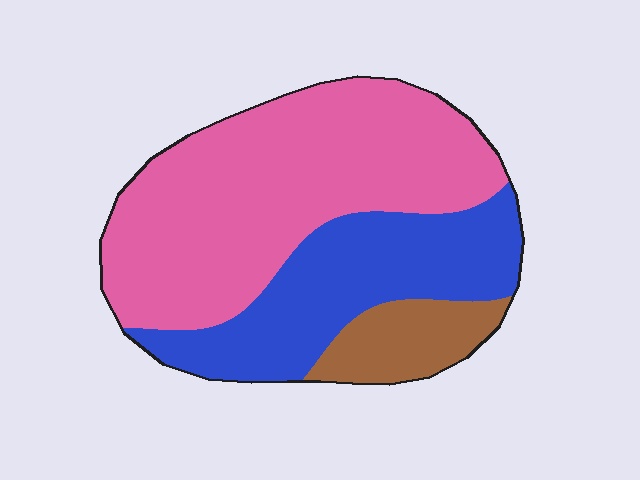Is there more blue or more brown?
Blue.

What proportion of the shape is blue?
Blue takes up about one third (1/3) of the shape.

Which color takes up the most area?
Pink, at roughly 55%.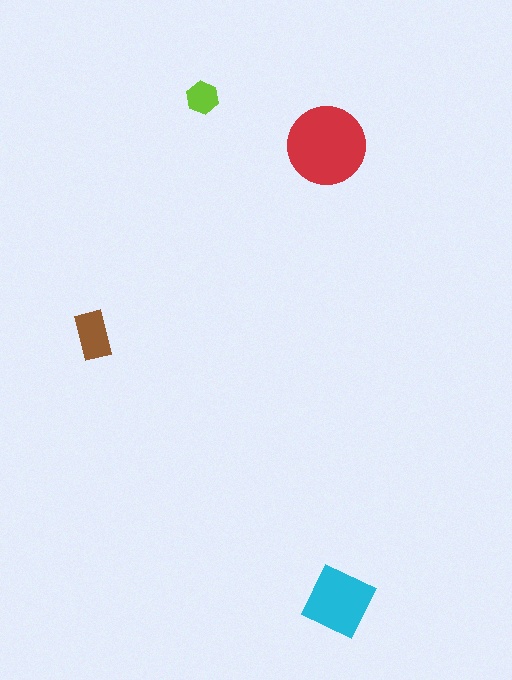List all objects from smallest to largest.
The lime hexagon, the brown rectangle, the cyan diamond, the red circle.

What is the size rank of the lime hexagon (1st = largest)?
4th.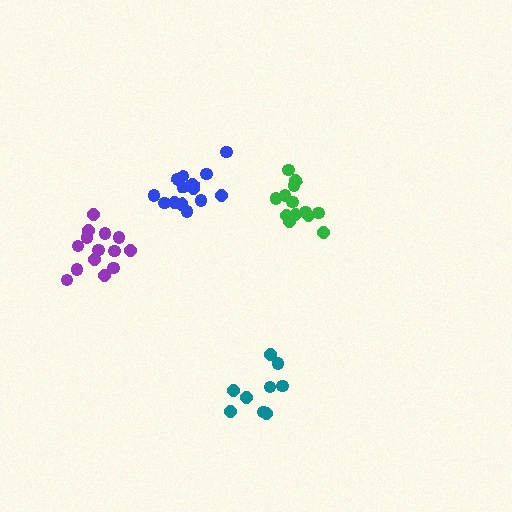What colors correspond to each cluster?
The clusters are colored: purple, green, teal, blue.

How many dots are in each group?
Group 1: 14 dots, Group 2: 13 dots, Group 3: 9 dots, Group 4: 15 dots (51 total).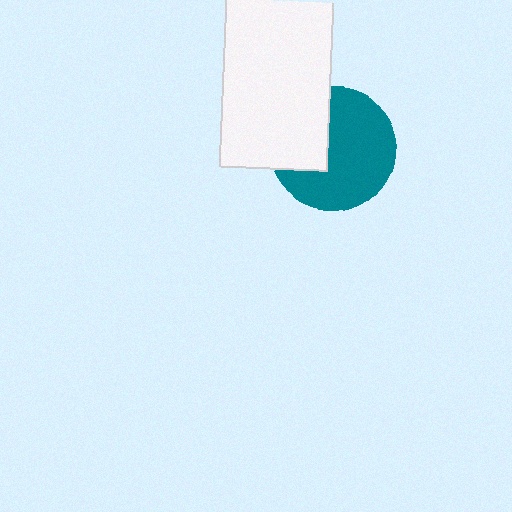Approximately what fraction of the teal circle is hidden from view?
Roughly 33% of the teal circle is hidden behind the white rectangle.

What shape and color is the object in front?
The object in front is a white rectangle.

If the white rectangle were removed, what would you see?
You would see the complete teal circle.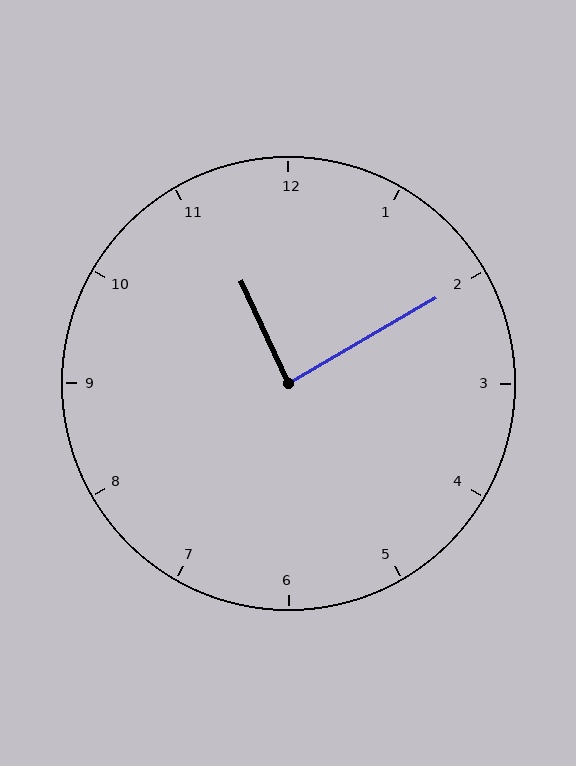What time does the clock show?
11:10.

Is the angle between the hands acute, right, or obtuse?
It is right.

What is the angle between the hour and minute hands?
Approximately 85 degrees.